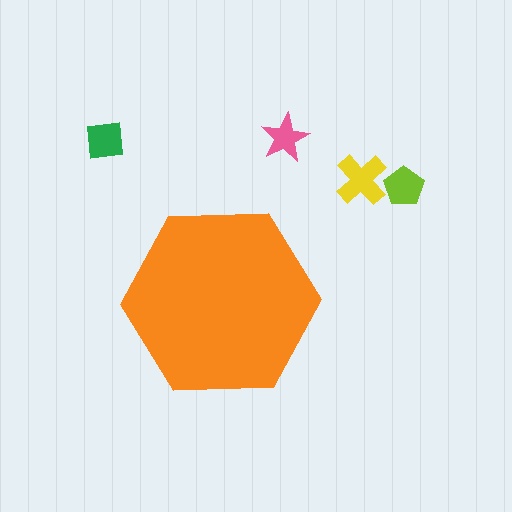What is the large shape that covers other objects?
An orange hexagon.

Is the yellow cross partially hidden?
No, the yellow cross is fully visible.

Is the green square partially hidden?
No, the green square is fully visible.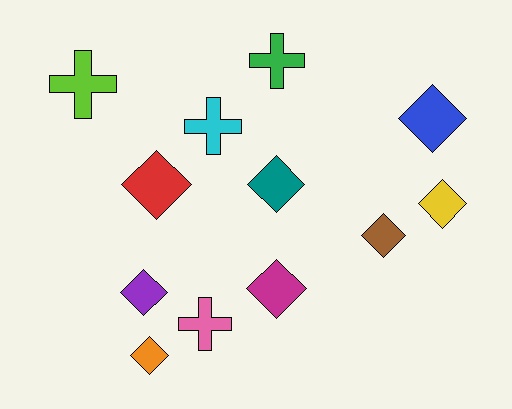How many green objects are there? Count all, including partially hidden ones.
There is 1 green object.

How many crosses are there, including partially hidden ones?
There are 4 crosses.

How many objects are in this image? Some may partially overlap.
There are 12 objects.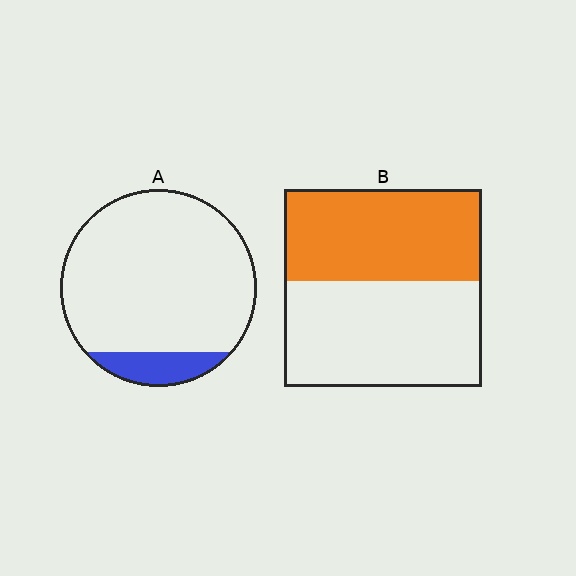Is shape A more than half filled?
No.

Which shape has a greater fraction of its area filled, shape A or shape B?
Shape B.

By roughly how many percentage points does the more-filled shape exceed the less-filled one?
By roughly 35 percentage points (B over A).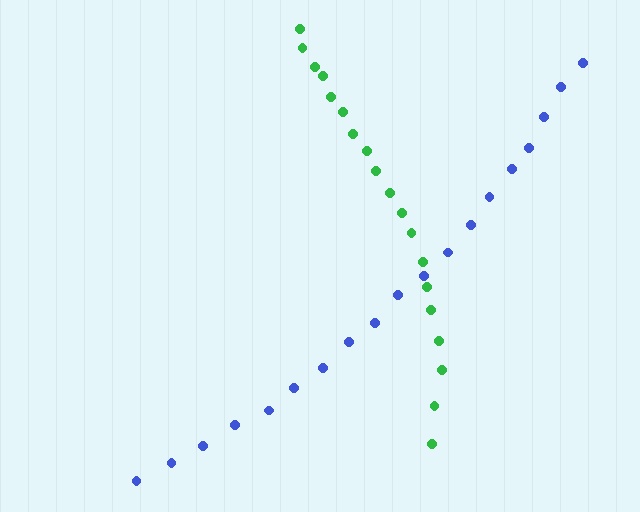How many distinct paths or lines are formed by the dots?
There are 2 distinct paths.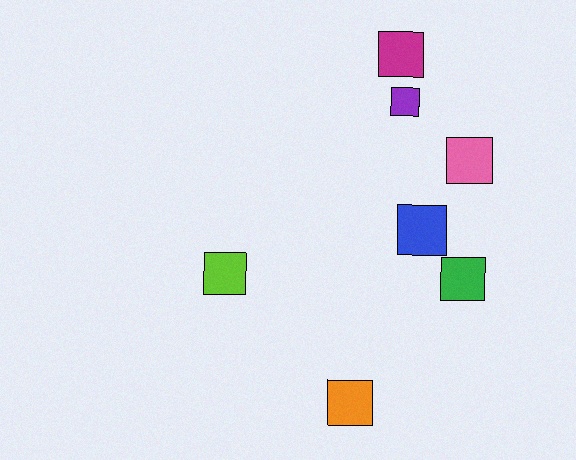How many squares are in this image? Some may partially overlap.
There are 7 squares.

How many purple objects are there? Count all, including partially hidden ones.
There is 1 purple object.